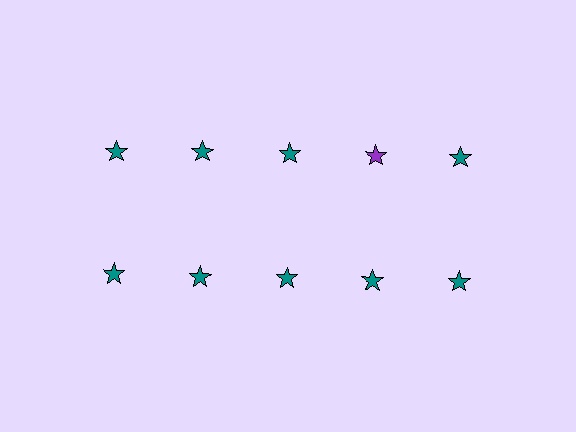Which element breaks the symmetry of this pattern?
The purple star in the top row, second from right column breaks the symmetry. All other shapes are teal stars.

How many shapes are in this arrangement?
There are 10 shapes arranged in a grid pattern.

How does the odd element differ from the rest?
It has a different color: purple instead of teal.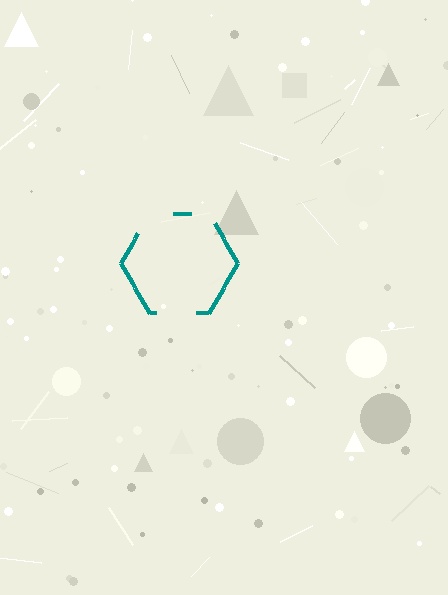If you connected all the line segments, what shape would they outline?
They would outline a hexagon.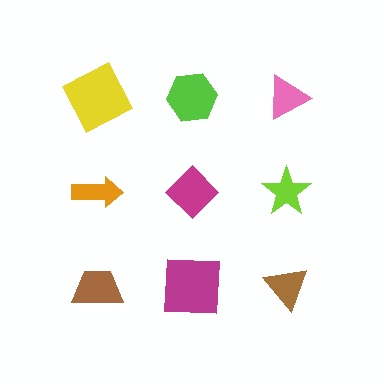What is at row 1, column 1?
A yellow square.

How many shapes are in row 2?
3 shapes.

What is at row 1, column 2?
A lime hexagon.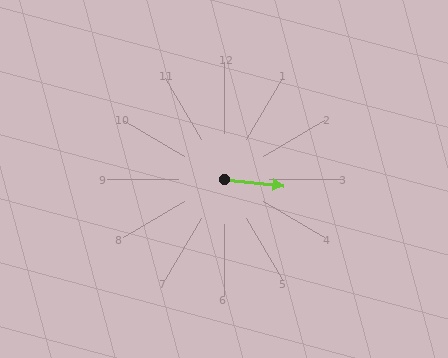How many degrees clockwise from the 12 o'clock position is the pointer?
Approximately 96 degrees.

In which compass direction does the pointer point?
East.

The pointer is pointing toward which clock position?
Roughly 3 o'clock.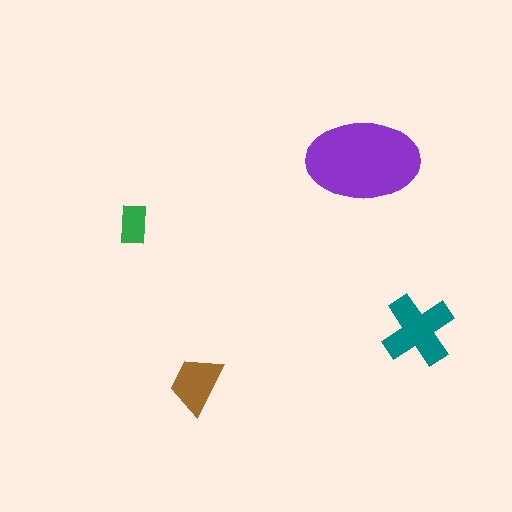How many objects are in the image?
There are 4 objects in the image.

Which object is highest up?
The purple ellipse is topmost.